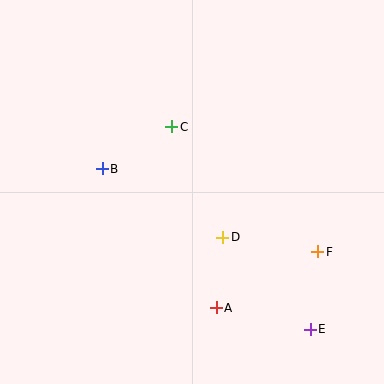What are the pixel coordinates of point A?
Point A is at (216, 308).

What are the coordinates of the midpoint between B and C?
The midpoint between B and C is at (137, 148).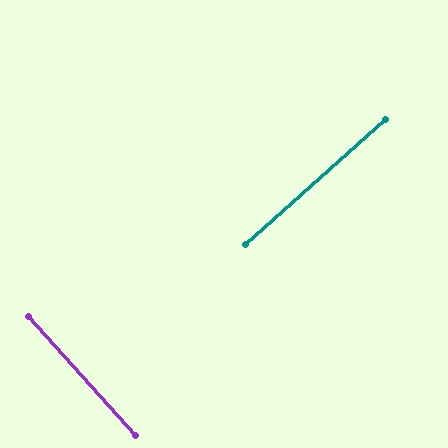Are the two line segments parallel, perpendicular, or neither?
Perpendicular — they meet at approximately 90°.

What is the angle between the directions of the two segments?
Approximately 90 degrees.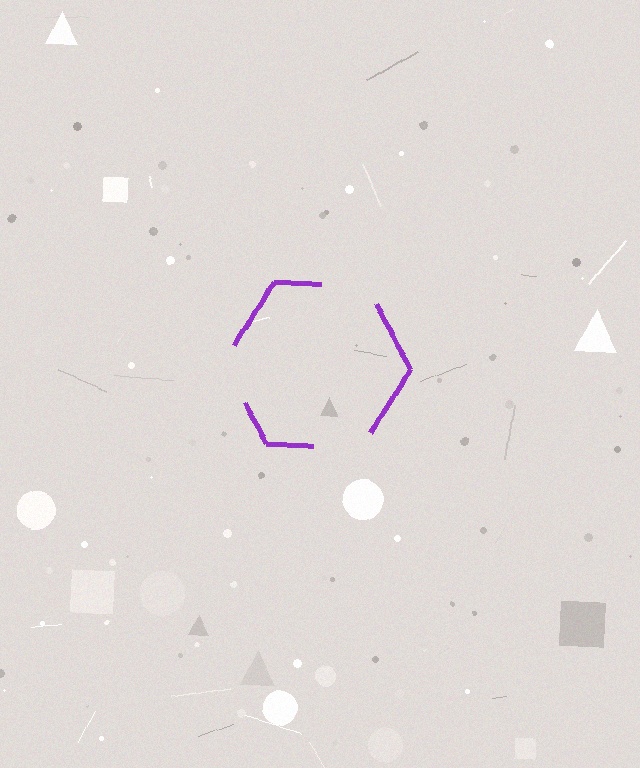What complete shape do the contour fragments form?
The contour fragments form a hexagon.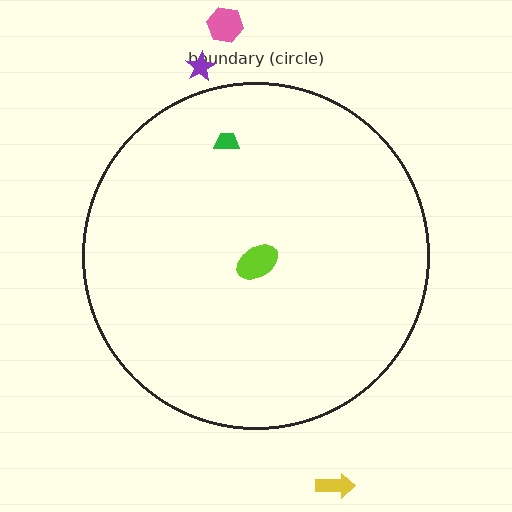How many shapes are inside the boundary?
2 inside, 3 outside.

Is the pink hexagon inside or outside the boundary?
Outside.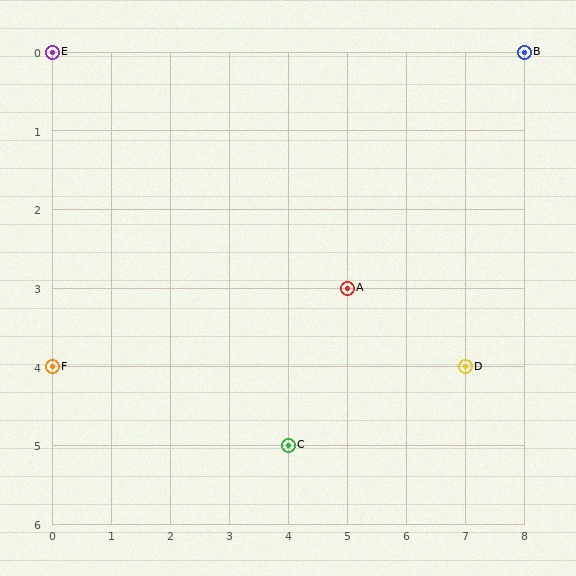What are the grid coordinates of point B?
Point B is at grid coordinates (8, 0).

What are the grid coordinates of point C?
Point C is at grid coordinates (4, 5).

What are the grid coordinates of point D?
Point D is at grid coordinates (7, 4).